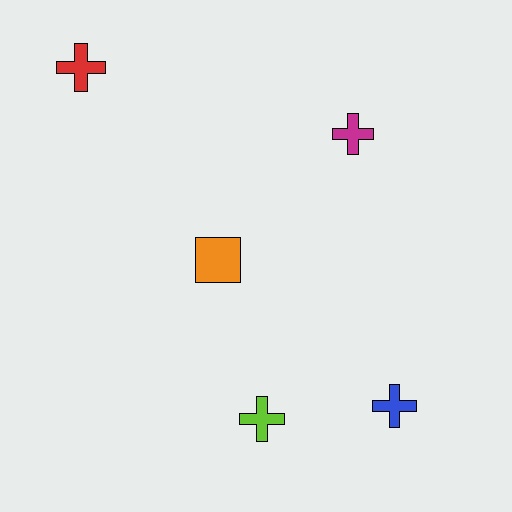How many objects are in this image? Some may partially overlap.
There are 5 objects.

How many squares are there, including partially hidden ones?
There is 1 square.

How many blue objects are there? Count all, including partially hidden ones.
There is 1 blue object.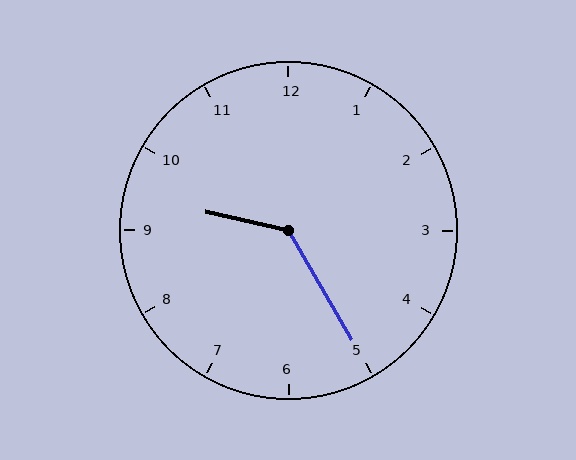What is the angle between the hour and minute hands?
Approximately 132 degrees.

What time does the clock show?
9:25.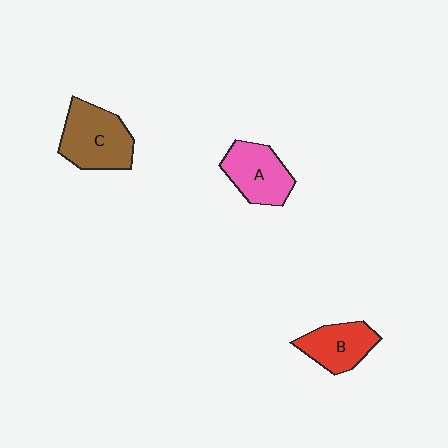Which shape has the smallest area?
Shape B (red).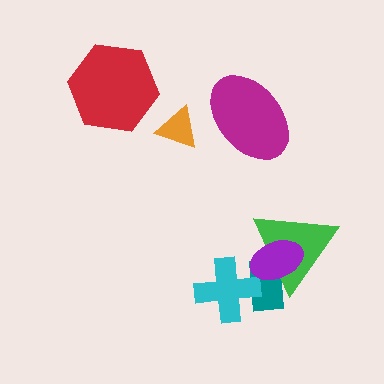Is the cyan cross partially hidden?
No, no other shape covers it.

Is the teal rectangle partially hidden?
Yes, it is partially covered by another shape.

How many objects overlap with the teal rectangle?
3 objects overlap with the teal rectangle.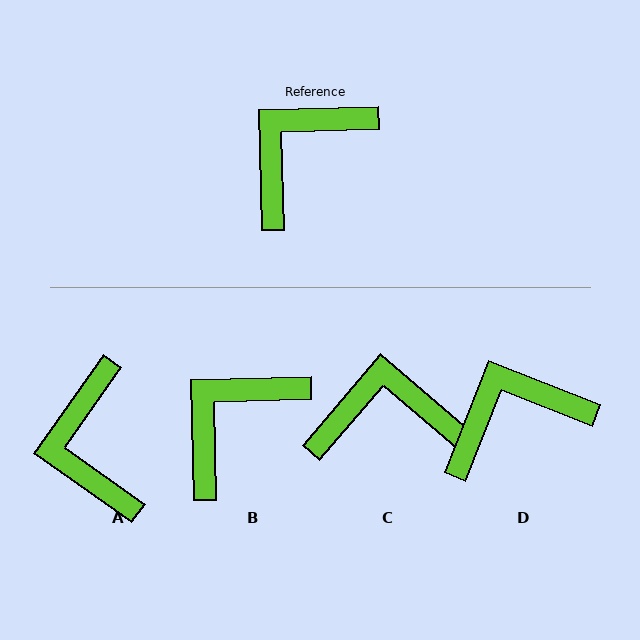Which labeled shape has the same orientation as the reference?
B.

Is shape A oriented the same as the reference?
No, it is off by about 53 degrees.